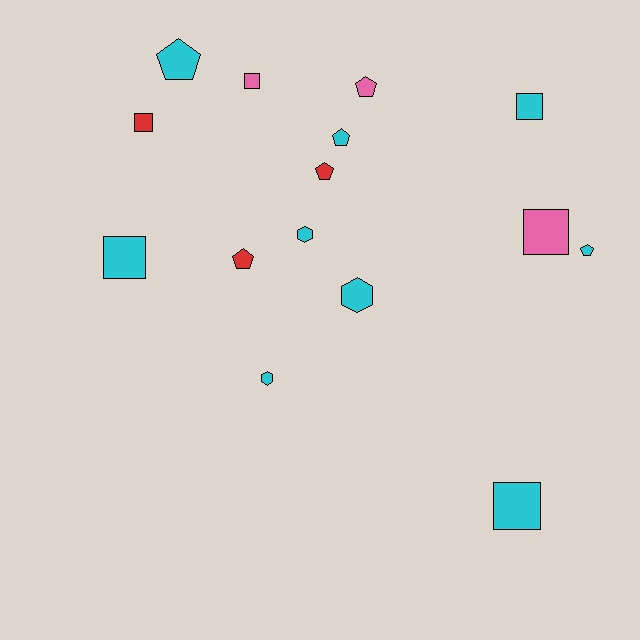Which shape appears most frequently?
Square, with 6 objects.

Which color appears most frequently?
Cyan, with 9 objects.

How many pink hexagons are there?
There are no pink hexagons.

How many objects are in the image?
There are 15 objects.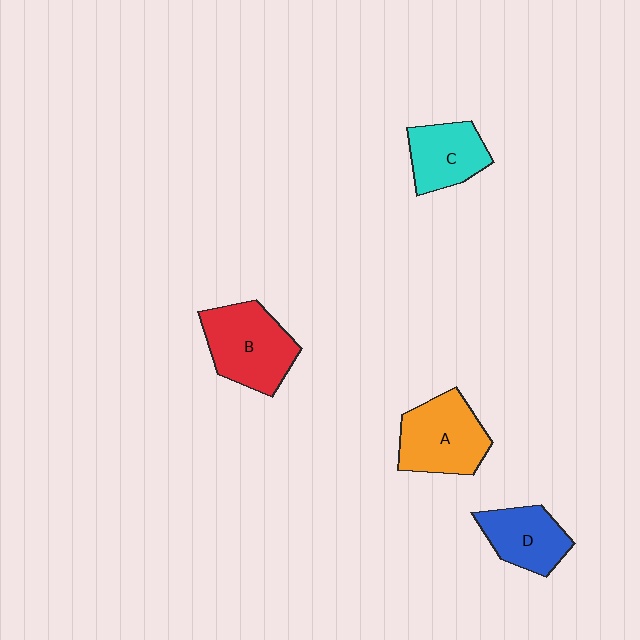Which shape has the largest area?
Shape B (red).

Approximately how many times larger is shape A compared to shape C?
Approximately 1.3 times.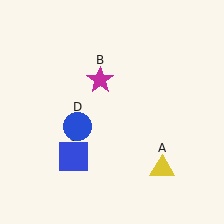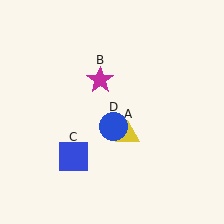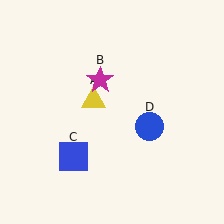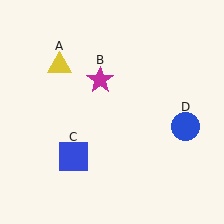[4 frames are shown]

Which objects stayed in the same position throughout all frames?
Magenta star (object B) and blue square (object C) remained stationary.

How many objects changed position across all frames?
2 objects changed position: yellow triangle (object A), blue circle (object D).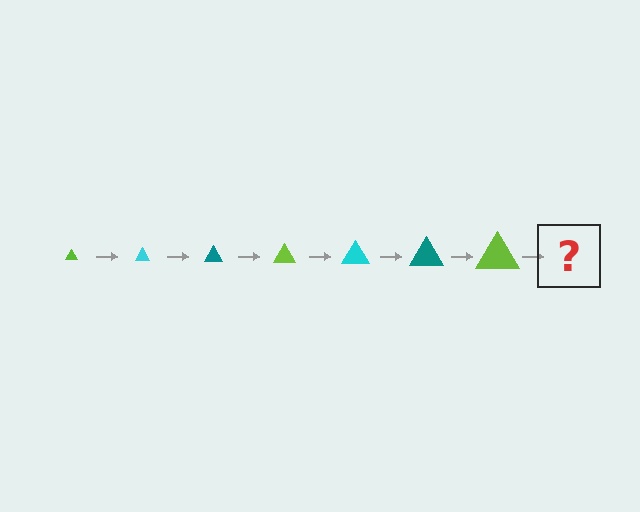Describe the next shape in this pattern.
It should be a cyan triangle, larger than the previous one.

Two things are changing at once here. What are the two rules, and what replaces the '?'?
The two rules are that the triangle grows larger each step and the color cycles through lime, cyan, and teal. The '?' should be a cyan triangle, larger than the previous one.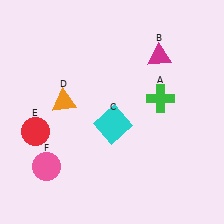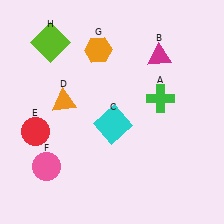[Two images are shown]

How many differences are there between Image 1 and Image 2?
There are 2 differences between the two images.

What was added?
An orange hexagon (G), a lime square (H) were added in Image 2.